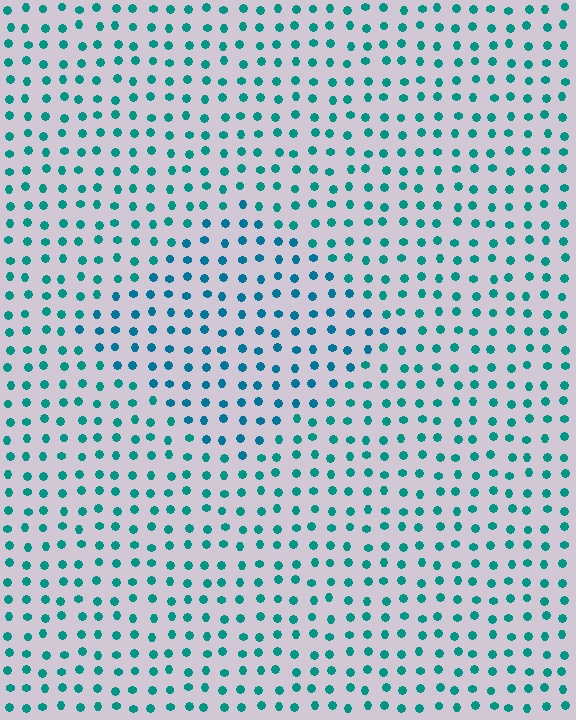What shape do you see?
I see a diamond.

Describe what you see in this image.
The image is filled with small teal elements in a uniform arrangement. A diamond-shaped region is visible where the elements are tinted to a slightly different hue, forming a subtle color boundary.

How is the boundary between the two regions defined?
The boundary is defined purely by a slight shift in hue (about 21 degrees). Spacing, size, and orientation are identical on both sides.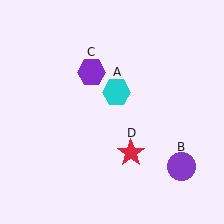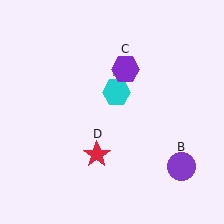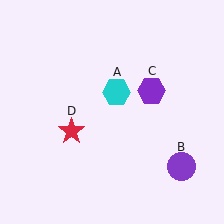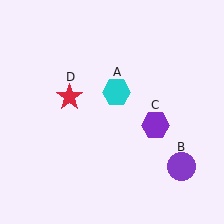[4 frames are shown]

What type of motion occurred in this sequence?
The purple hexagon (object C), red star (object D) rotated clockwise around the center of the scene.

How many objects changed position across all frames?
2 objects changed position: purple hexagon (object C), red star (object D).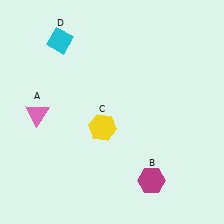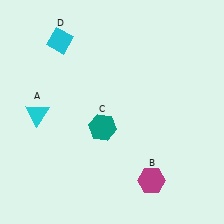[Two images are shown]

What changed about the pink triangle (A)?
In Image 1, A is pink. In Image 2, it changed to cyan.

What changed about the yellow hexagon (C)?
In Image 1, C is yellow. In Image 2, it changed to teal.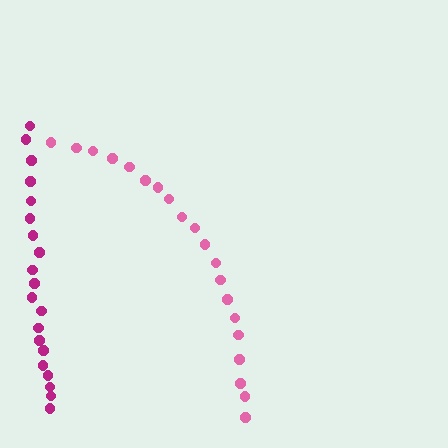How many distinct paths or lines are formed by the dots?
There are 2 distinct paths.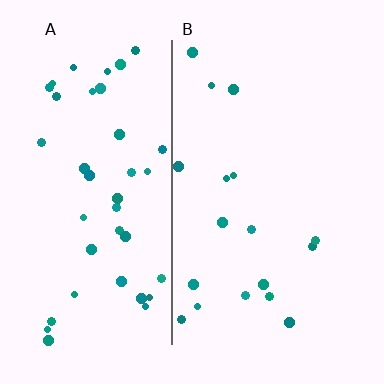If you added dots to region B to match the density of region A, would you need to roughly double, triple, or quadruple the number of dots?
Approximately double.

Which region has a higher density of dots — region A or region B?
A (the left).